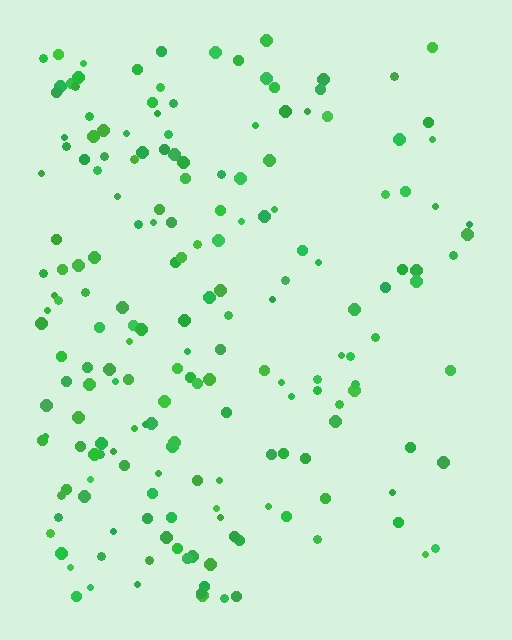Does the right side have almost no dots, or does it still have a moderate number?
Still a moderate number, just noticeably fewer than the left.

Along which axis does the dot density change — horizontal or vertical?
Horizontal.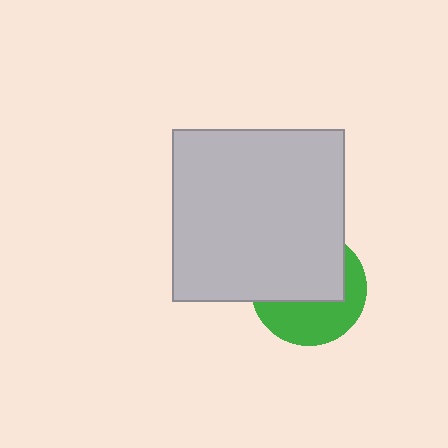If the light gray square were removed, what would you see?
You would see the complete green circle.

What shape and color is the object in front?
The object in front is a light gray square.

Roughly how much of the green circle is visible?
A small part of it is visible (roughly 45%).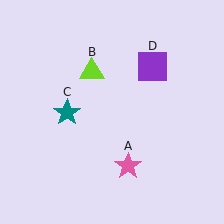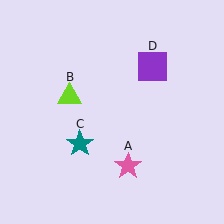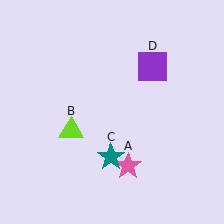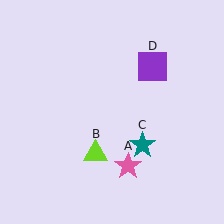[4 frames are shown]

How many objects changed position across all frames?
2 objects changed position: lime triangle (object B), teal star (object C).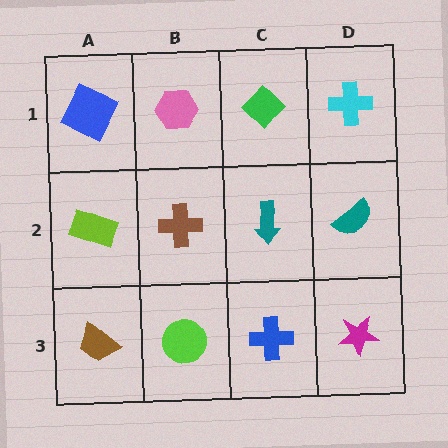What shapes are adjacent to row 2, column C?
A green diamond (row 1, column C), a blue cross (row 3, column C), a brown cross (row 2, column B), a teal semicircle (row 2, column D).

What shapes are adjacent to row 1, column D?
A teal semicircle (row 2, column D), a green diamond (row 1, column C).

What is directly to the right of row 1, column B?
A green diamond.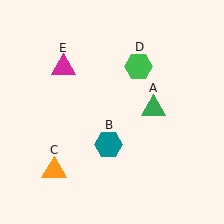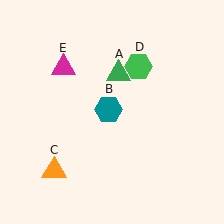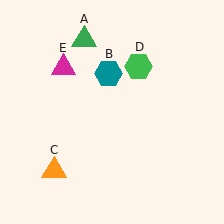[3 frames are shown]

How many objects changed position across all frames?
2 objects changed position: green triangle (object A), teal hexagon (object B).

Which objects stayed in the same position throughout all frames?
Orange triangle (object C) and green hexagon (object D) and magenta triangle (object E) remained stationary.